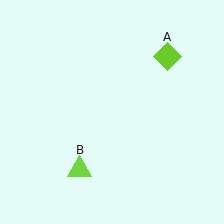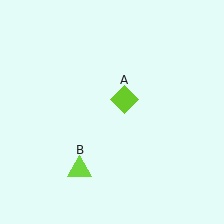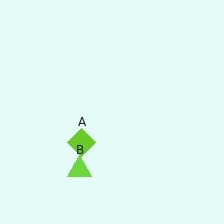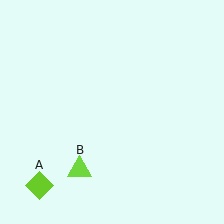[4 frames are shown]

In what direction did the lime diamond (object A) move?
The lime diamond (object A) moved down and to the left.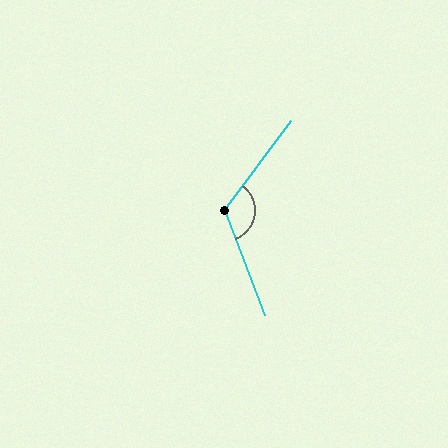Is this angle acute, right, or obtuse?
It is obtuse.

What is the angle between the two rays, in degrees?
Approximately 122 degrees.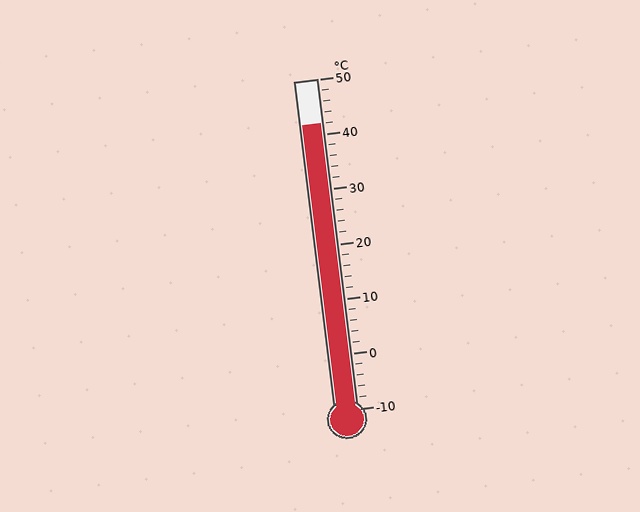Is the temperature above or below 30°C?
The temperature is above 30°C.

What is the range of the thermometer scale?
The thermometer scale ranges from -10°C to 50°C.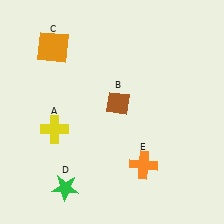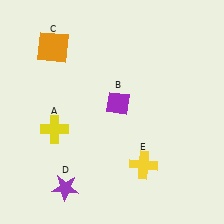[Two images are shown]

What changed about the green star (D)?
In Image 1, D is green. In Image 2, it changed to purple.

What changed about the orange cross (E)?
In Image 1, E is orange. In Image 2, it changed to yellow.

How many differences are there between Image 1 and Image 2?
There are 3 differences between the two images.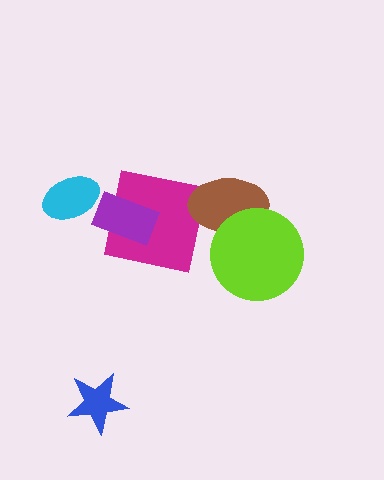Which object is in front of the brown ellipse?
The lime circle is in front of the brown ellipse.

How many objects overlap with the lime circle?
1 object overlaps with the lime circle.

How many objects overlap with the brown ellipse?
2 objects overlap with the brown ellipse.